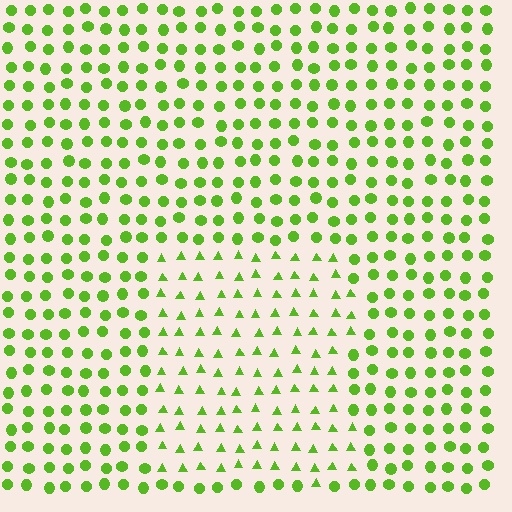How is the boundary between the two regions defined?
The boundary is defined by a change in element shape: triangles inside vs. circles outside. All elements share the same color and spacing.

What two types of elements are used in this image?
The image uses triangles inside the rectangle region and circles outside it.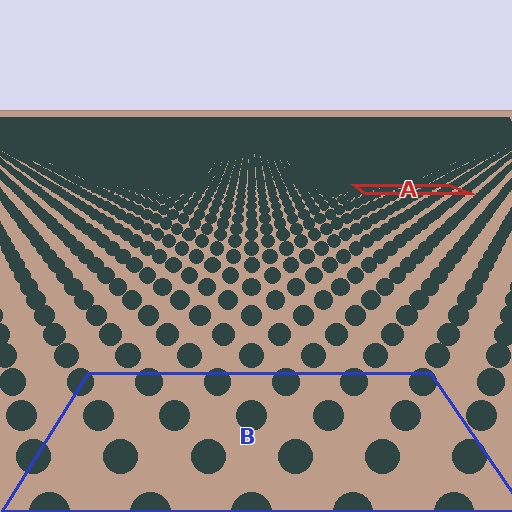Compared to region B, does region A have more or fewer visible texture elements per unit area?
Region A has more texture elements per unit area — they are packed more densely because it is farther away.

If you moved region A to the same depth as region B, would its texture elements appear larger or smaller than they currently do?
They would appear larger. At a closer depth, the same texture elements are projected at a bigger on-screen size.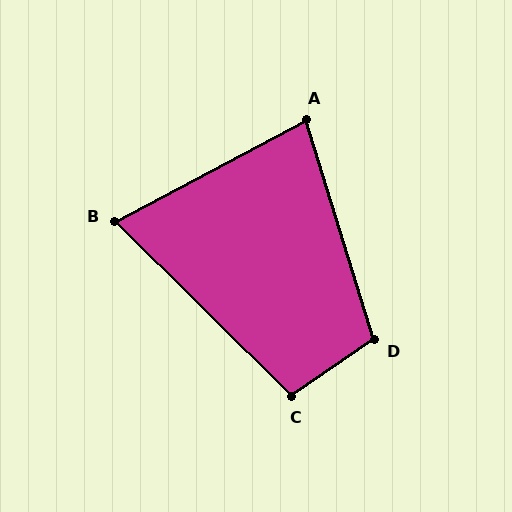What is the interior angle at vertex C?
Approximately 101 degrees (obtuse).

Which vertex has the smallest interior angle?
B, at approximately 73 degrees.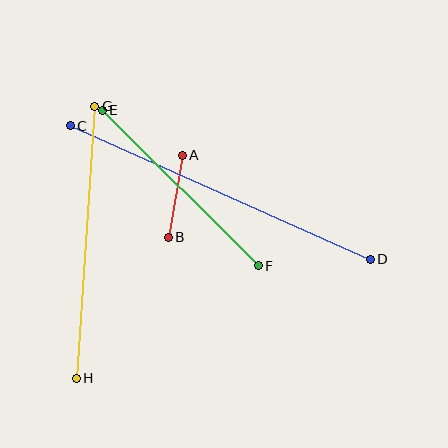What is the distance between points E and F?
The distance is approximately 220 pixels.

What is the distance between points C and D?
The distance is approximately 328 pixels.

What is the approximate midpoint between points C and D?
The midpoint is at approximately (220, 192) pixels.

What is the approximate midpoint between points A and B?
The midpoint is at approximately (175, 196) pixels.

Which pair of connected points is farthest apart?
Points C and D are farthest apart.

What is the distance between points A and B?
The distance is approximately 83 pixels.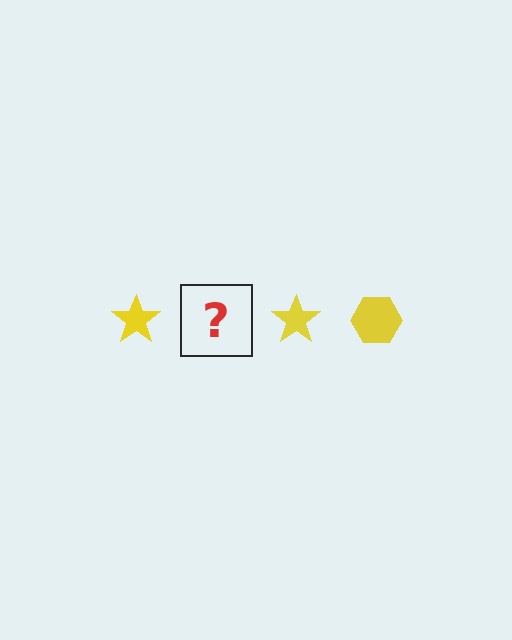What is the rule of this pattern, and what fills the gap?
The rule is that the pattern cycles through star, hexagon shapes in yellow. The gap should be filled with a yellow hexagon.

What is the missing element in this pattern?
The missing element is a yellow hexagon.